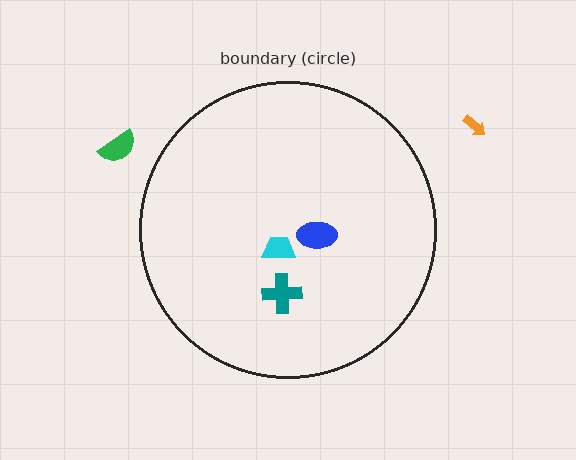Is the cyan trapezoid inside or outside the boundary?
Inside.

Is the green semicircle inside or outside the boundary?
Outside.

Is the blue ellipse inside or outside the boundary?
Inside.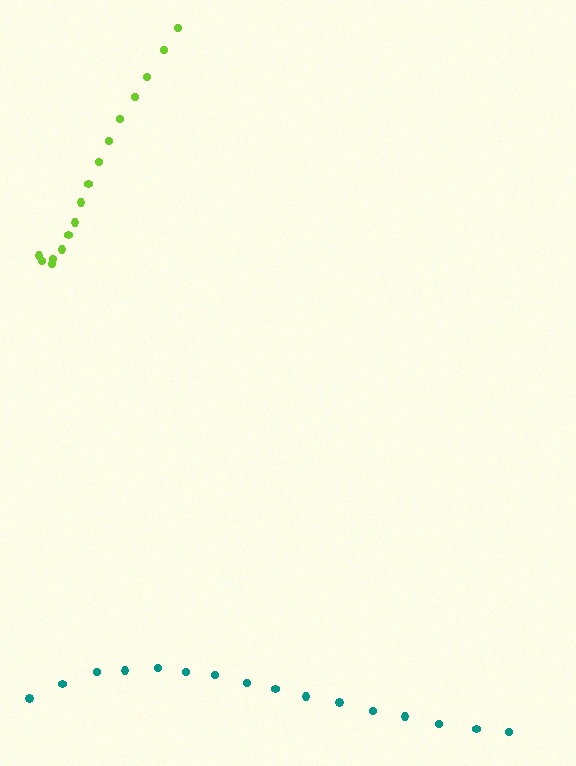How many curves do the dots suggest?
There are 2 distinct paths.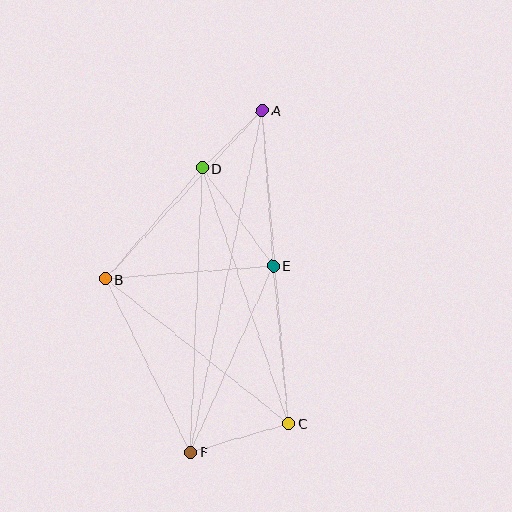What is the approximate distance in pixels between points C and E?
The distance between C and E is approximately 158 pixels.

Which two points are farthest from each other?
Points A and F are farthest from each other.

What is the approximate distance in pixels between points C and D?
The distance between C and D is approximately 270 pixels.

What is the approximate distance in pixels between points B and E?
The distance between B and E is approximately 168 pixels.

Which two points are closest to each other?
Points A and D are closest to each other.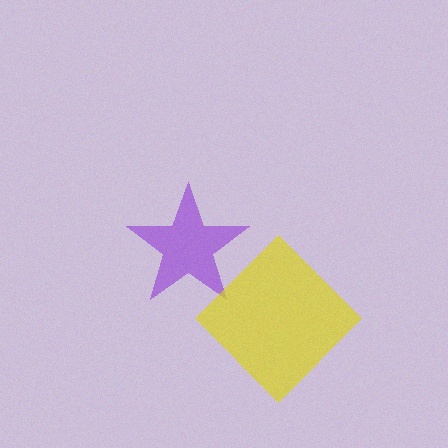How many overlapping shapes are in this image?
There are 2 overlapping shapes in the image.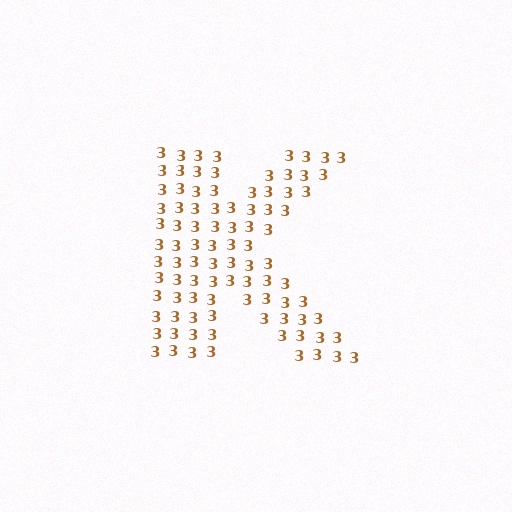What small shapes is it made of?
It is made of small digit 3's.